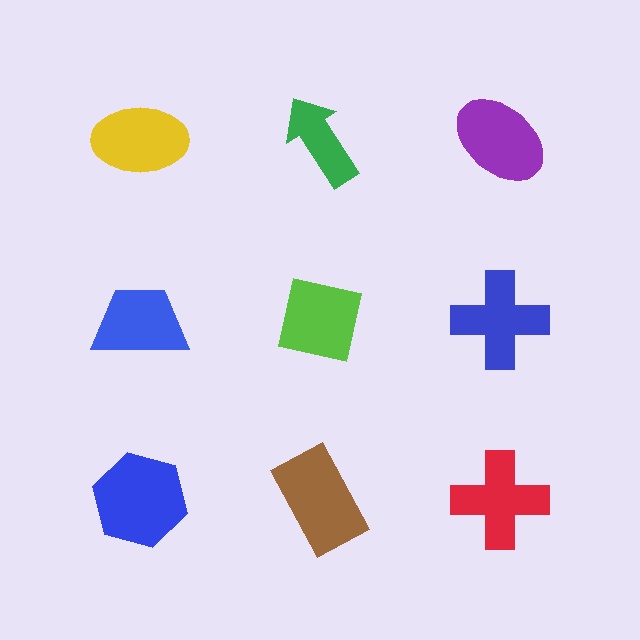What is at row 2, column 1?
A blue trapezoid.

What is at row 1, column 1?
A yellow ellipse.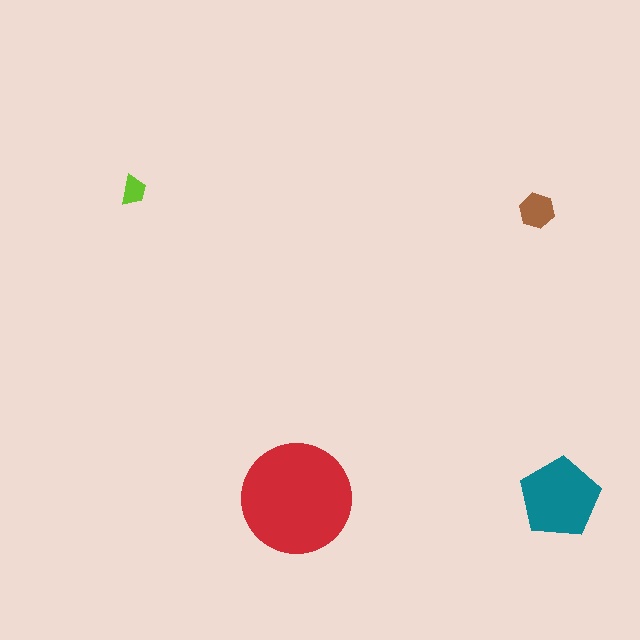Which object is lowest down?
The red circle is bottommost.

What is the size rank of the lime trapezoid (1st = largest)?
4th.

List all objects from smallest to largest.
The lime trapezoid, the brown hexagon, the teal pentagon, the red circle.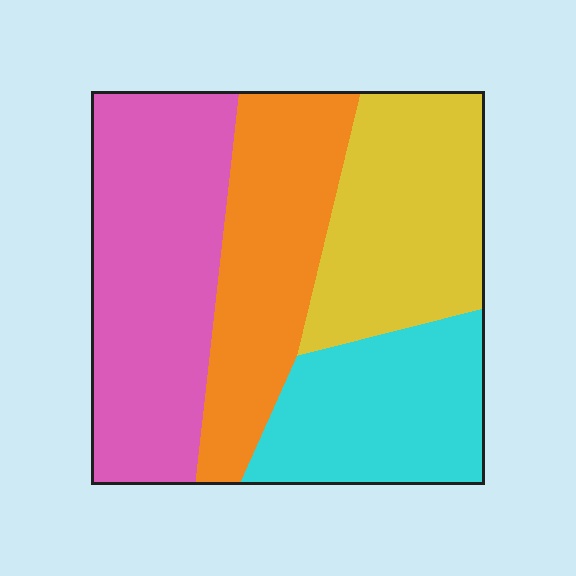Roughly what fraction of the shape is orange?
Orange takes up between a sixth and a third of the shape.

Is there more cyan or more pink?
Pink.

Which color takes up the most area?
Pink, at roughly 30%.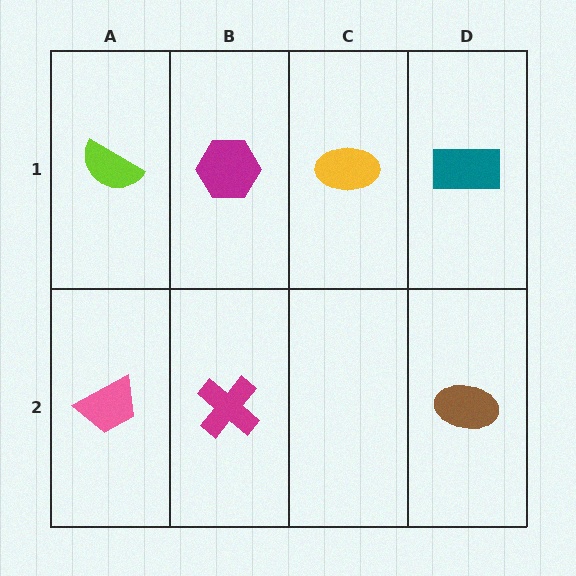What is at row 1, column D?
A teal rectangle.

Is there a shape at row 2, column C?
No, that cell is empty.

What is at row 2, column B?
A magenta cross.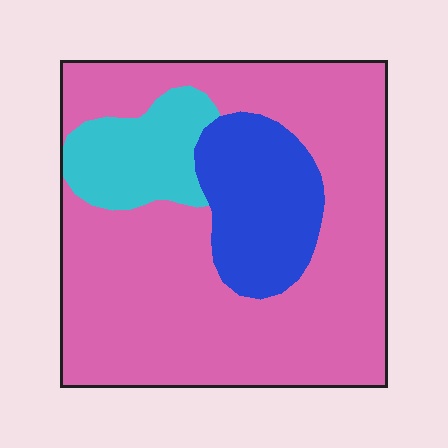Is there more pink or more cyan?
Pink.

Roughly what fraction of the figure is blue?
Blue takes up between a sixth and a third of the figure.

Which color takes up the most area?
Pink, at roughly 70%.